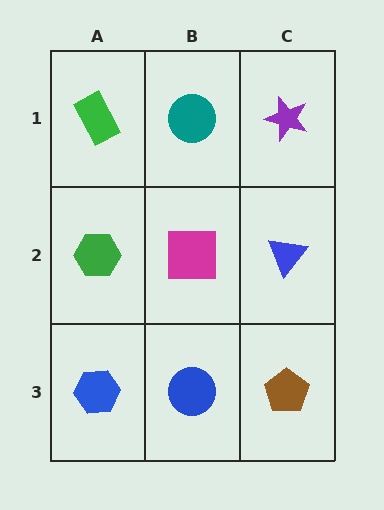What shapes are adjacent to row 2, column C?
A purple star (row 1, column C), a brown pentagon (row 3, column C), a magenta square (row 2, column B).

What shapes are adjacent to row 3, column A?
A green hexagon (row 2, column A), a blue circle (row 3, column B).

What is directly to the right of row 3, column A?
A blue circle.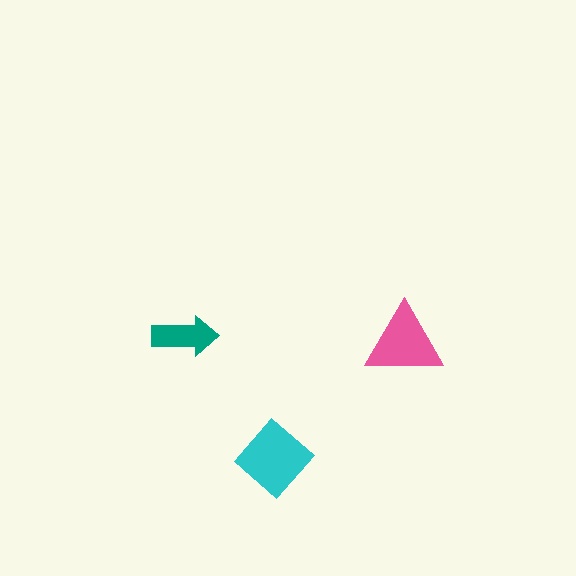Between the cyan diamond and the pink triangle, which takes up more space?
The cyan diamond.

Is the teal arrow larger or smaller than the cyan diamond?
Smaller.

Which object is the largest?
The cyan diamond.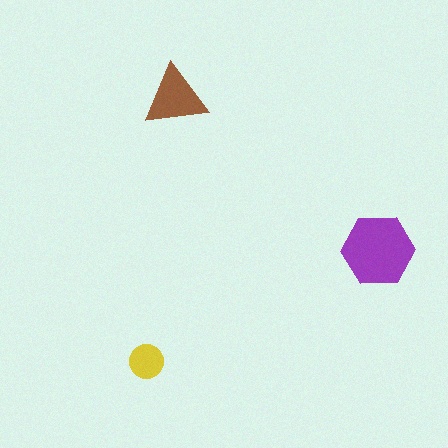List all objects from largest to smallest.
The purple hexagon, the brown triangle, the yellow circle.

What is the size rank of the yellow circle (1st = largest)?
3rd.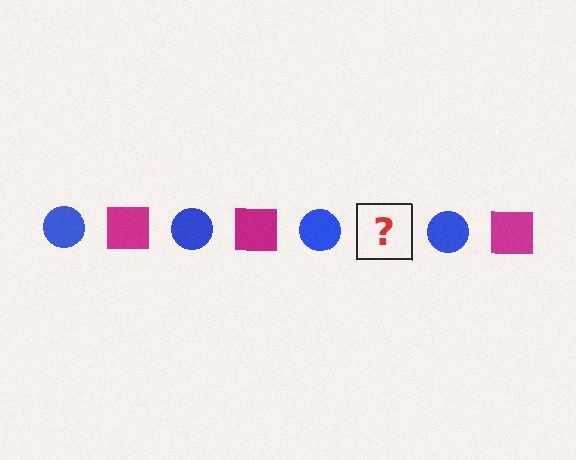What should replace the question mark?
The question mark should be replaced with a magenta square.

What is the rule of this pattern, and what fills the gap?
The rule is that the pattern alternates between blue circle and magenta square. The gap should be filled with a magenta square.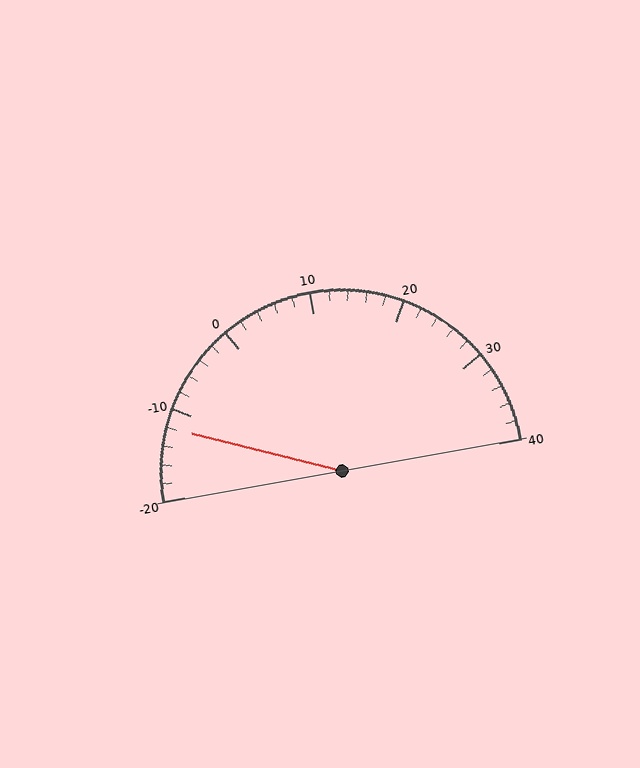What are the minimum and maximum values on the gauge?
The gauge ranges from -20 to 40.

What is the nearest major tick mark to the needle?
The nearest major tick mark is -10.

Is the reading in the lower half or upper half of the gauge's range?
The reading is in the lower half of the range (-20 to 40).